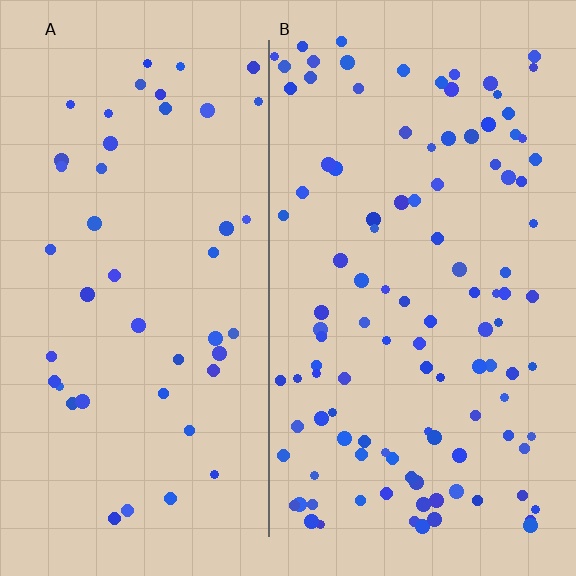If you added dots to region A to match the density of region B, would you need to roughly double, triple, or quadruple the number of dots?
Approximately double.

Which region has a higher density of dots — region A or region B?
B (the right).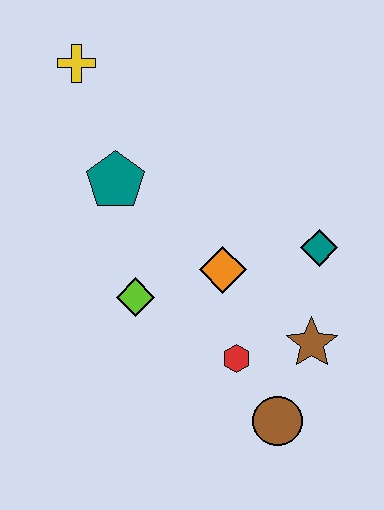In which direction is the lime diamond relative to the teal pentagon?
The lime diamond is below the teal pentagon.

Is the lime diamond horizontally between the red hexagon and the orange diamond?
No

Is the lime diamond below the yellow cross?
Yes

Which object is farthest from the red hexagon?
The yellow cross is farthest from the red hexagon.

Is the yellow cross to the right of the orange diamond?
No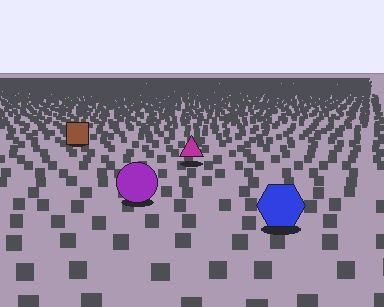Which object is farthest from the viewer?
The brown square is farthest from the viewer. It appears smaller and the ground texture around it is denser.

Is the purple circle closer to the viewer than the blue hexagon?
No. The blue hexagon is closer — you can tell from the texture gradient: the ground texture is coarser near it.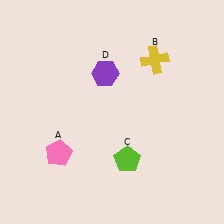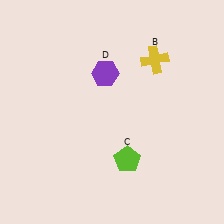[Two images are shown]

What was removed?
The pink pentagon (A) was removed in Image 2.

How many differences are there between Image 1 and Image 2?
There is 1 difference between the two images.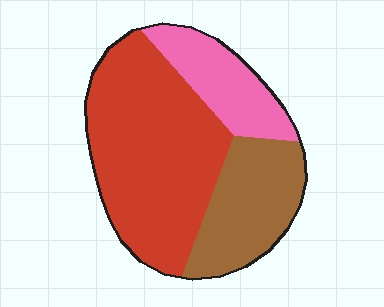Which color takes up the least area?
Pink, at roughly 20%.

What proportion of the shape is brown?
Brown covers around 25% of the shape.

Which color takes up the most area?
Red, at roughly 55%.